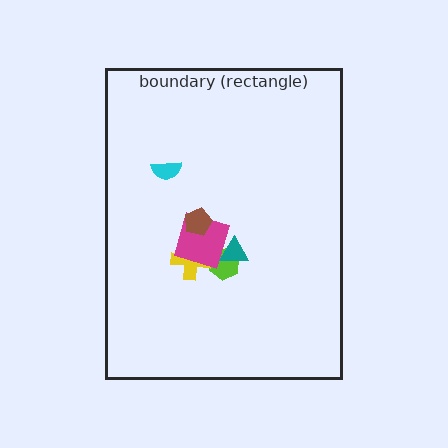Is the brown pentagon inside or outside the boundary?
Inside.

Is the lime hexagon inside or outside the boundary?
Inside.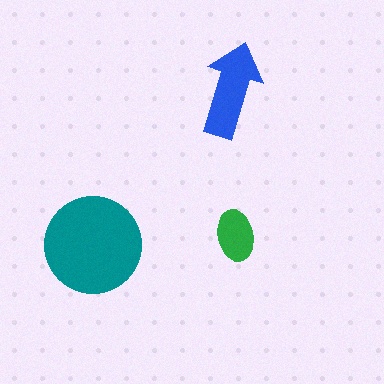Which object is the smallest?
The green ellipse.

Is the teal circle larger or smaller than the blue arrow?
Larger.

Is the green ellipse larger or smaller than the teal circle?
Smaller.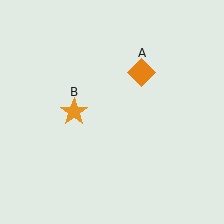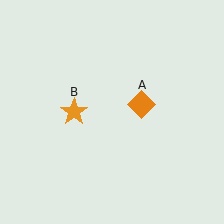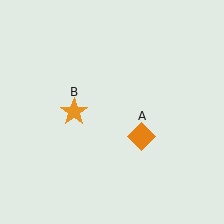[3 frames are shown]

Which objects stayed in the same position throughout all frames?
Orange star (object B) remained stationary.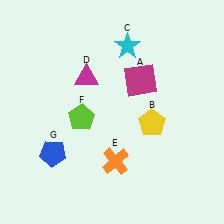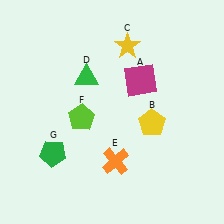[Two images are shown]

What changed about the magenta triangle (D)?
In Image 1, D is magenta. In Image 2, it changed to green.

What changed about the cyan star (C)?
In Image 1, C is cyan. In Image 2, it changed to yellow.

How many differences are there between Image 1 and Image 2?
There are 3 differences between the two images.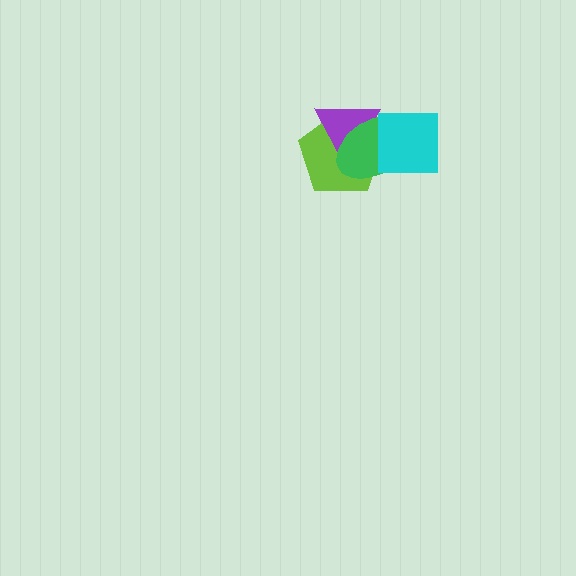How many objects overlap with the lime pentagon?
2 objects overlap with the lime pentagon.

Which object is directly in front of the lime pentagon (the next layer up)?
The purple triangle is directly in front of the lime pentagon.